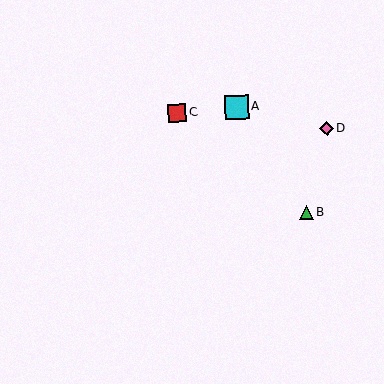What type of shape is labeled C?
Shape C is a red square.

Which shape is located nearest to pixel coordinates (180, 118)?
The red square (labeled C) at (177, 113) is nearest to that location.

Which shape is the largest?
The cyan square (labeled A) is the largest.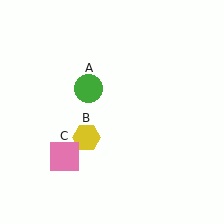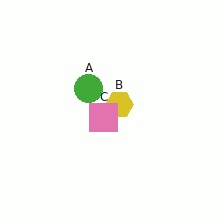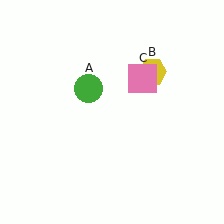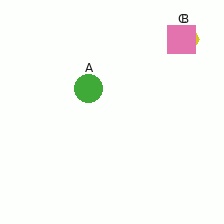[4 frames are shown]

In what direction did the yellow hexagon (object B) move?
The yellow hexagon (object B) moved up and to the right.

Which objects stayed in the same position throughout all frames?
Green circle (object A) remained stationary.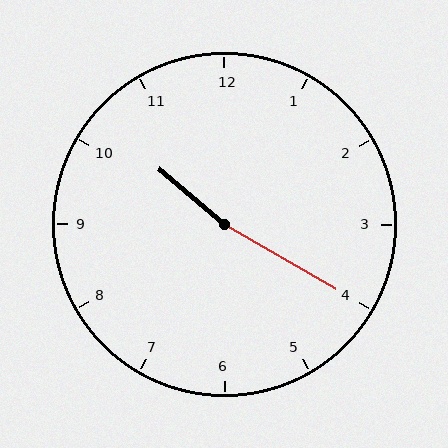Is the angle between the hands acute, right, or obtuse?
It is obtuse.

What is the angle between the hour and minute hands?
Approximately 170 degrees.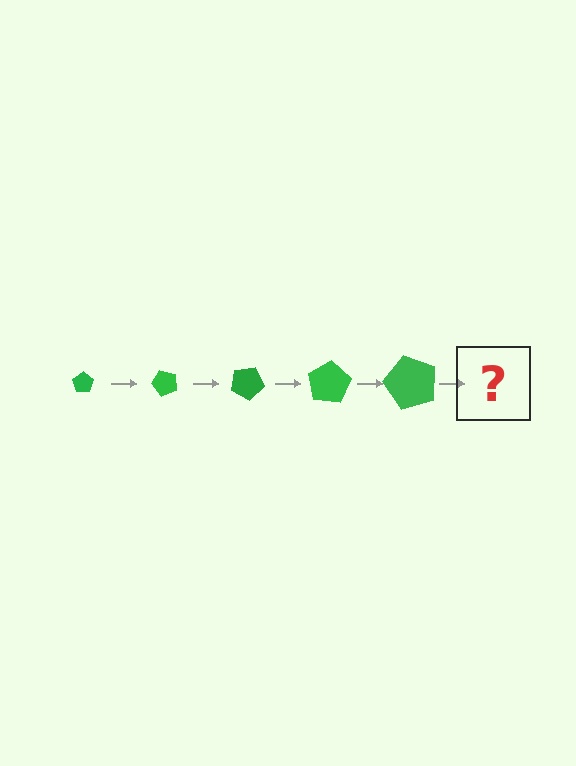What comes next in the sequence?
The next element should be a pentagon, larger than the previous one and rotated 250 degrees from the start.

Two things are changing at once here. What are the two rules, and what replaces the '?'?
The two rules are that the pentagon grows larger each step and it rotates 50 degrees each step. The '?' should be a pentagon, larger than the previous one and rotated 250 degrees from the start.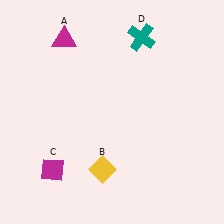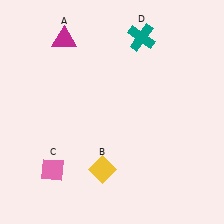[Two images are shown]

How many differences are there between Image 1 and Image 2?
There is 1 difference between the two images.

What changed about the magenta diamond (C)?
In Image 1, C is magenta. In Image 2, it changed to pink.